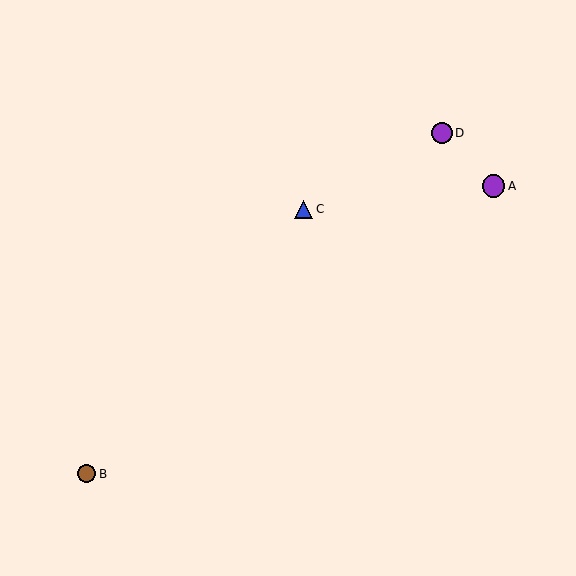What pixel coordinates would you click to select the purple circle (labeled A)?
Click at (494, 186) to select the purple circle A.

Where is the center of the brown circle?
The center of the brown circle is at (86, 474).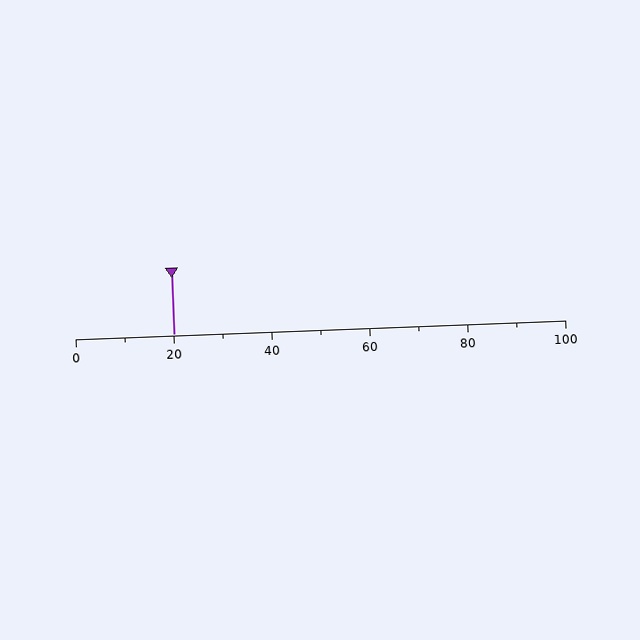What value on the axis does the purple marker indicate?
The marker indicates approximately 20.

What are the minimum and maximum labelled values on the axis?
The axis runs from 0 to 100.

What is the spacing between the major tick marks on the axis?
The major ticks are spaced 20 apart.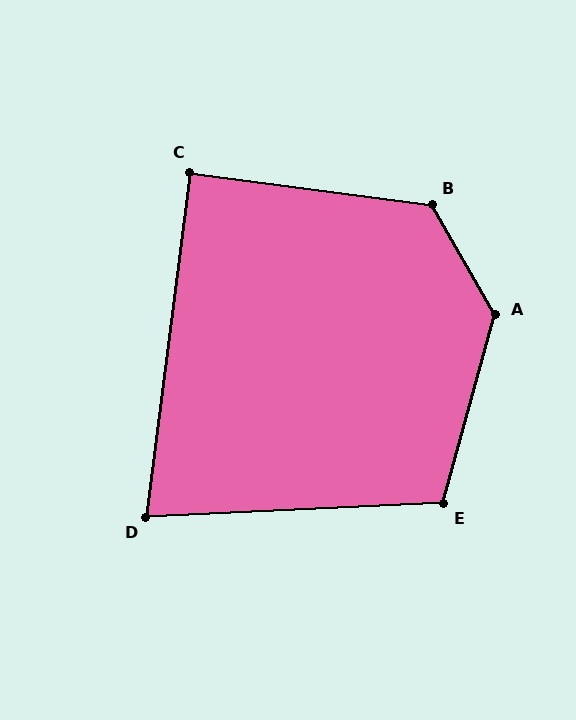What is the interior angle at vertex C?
Approximately 90 degrees (approximately right).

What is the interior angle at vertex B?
Approximately 127 degrees (obtuse).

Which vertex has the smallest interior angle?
D, at approximately 80 degrees.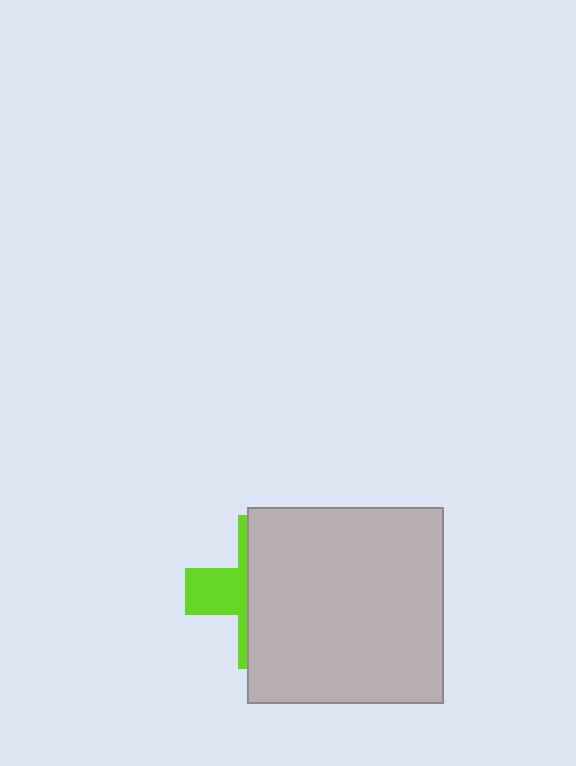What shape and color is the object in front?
The object in front is a light gray square.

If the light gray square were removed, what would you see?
You would see the complete lime cross.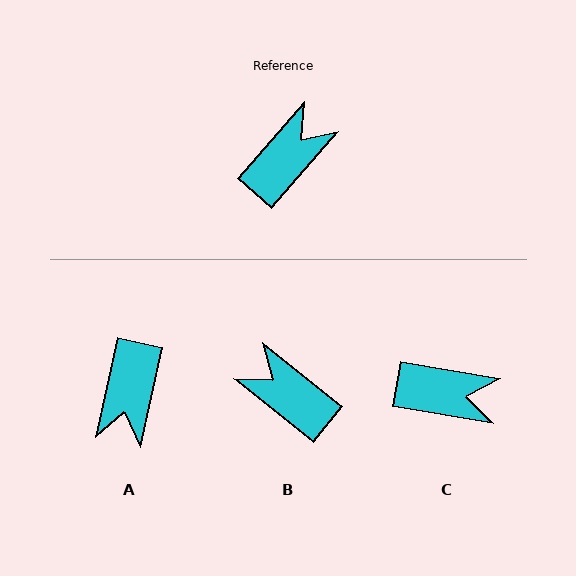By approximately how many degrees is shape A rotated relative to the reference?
Approximately 151 degrees clockwise.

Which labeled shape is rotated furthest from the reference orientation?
A, about 151 degrees away.